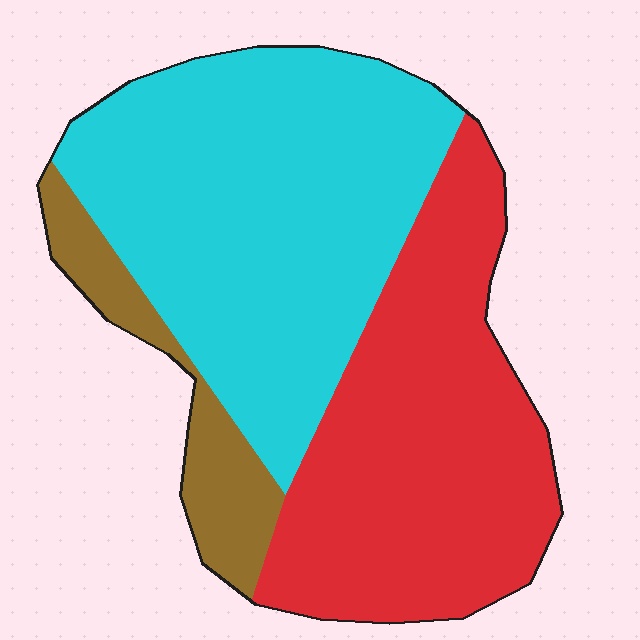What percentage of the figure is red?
Red covers about 40% of the figure.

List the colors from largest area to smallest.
From largest to smallest: cyan, red, brown.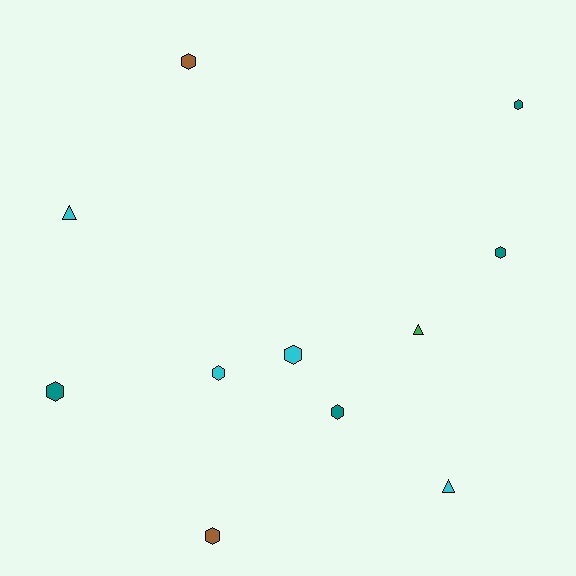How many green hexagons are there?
There are no green hexagons.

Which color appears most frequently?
Teal, with 4 objects.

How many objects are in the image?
There are 11 objects.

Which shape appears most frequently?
Hexagon, with 8 objects.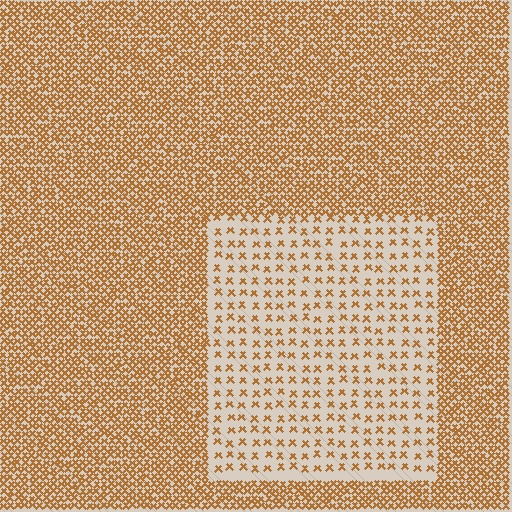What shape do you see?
I see a rectangle.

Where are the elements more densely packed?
The elements are more densely packed outside the rectangle boundary.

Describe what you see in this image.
The image contains small brown elements arranged at two different densities. A rectangle-shaped region is visible where the elements are less densely packed than the surrounding area.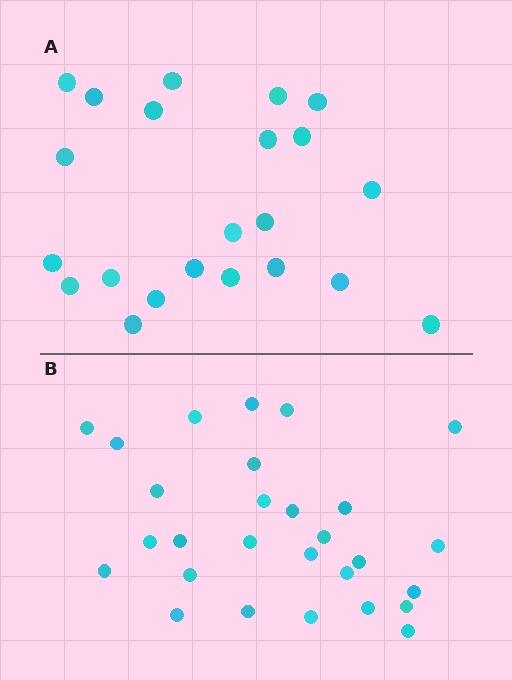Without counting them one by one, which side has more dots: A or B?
Region B (the bottom region) has more dots.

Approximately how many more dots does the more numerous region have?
Region B has about 6 more dots than region A.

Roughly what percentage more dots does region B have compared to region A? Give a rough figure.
About 25% more.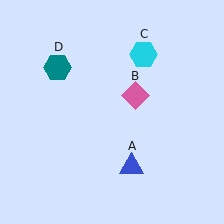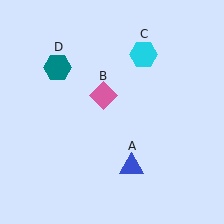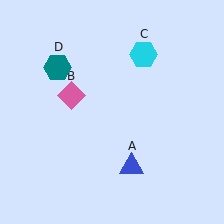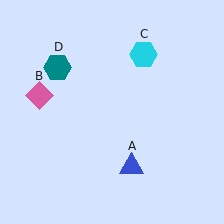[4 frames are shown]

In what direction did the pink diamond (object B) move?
The pink diamond (object B) moved left.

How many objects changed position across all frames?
1 object changed position: pink diamond (object B).